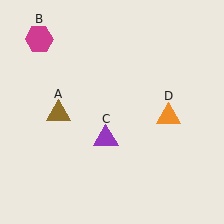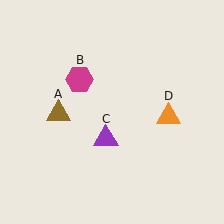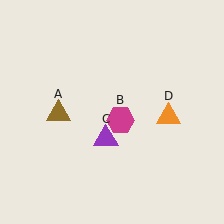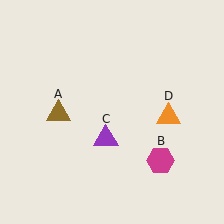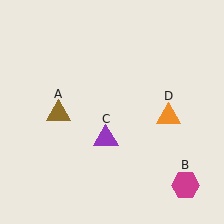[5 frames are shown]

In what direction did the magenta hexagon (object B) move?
The magenta hexagon (object B) moved down and to the right.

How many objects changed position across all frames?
1 object changed position: magenta hexagon (object B).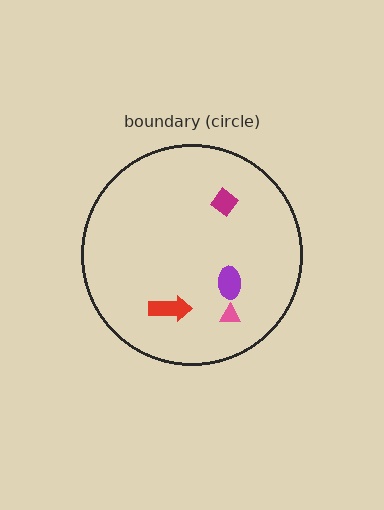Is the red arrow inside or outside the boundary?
Inside.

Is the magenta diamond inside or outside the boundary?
Inside.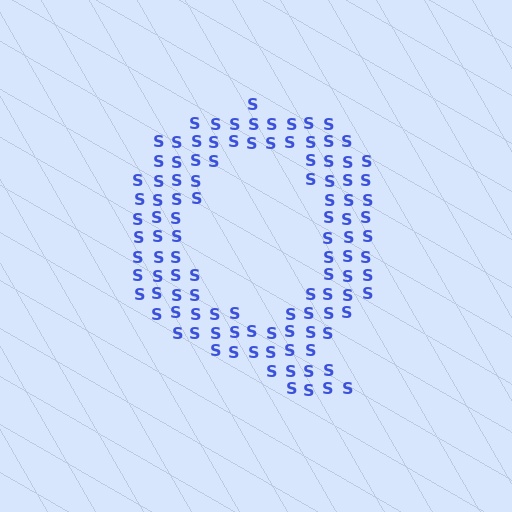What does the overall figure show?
The overall figure shows the letter Q.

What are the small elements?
The small elements are letter S's.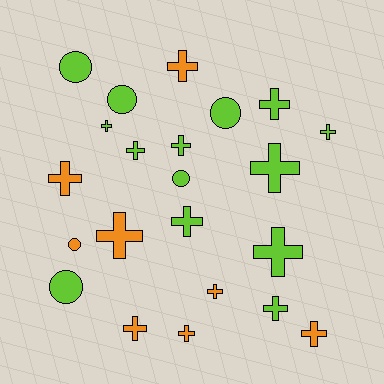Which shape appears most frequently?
Cross, with 16 objects.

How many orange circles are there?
There is 1 orange circle.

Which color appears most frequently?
Lime, with 14 objects.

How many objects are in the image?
There are 22 objects.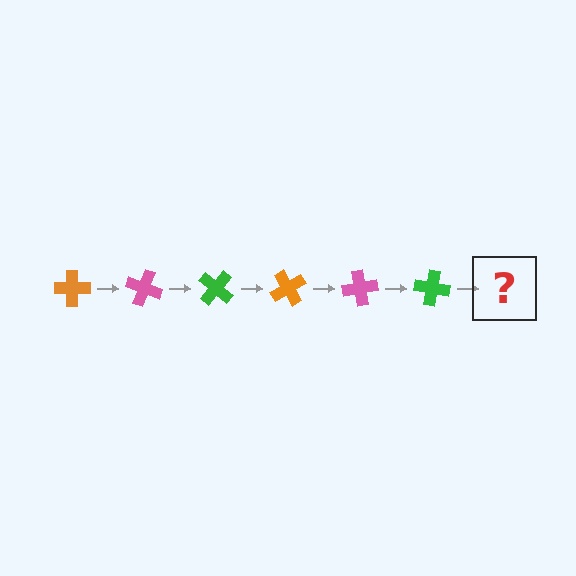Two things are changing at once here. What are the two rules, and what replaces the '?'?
The two rules are that it rotates 20 degrees each step and the color cycles through orange, pink, and green. The '?' should be an orange cross, rotated 120 degrees from the start.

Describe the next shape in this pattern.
It should be an orange cross, rotated 120 degrees from the start.